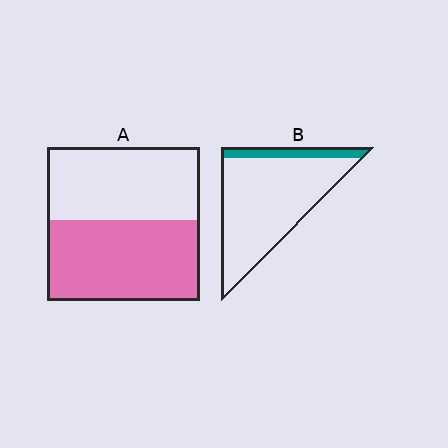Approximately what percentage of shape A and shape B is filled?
A is approximately 55% and B is approximately 15%.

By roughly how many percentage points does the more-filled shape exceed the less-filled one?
By roughly 40 percentage points (A over B).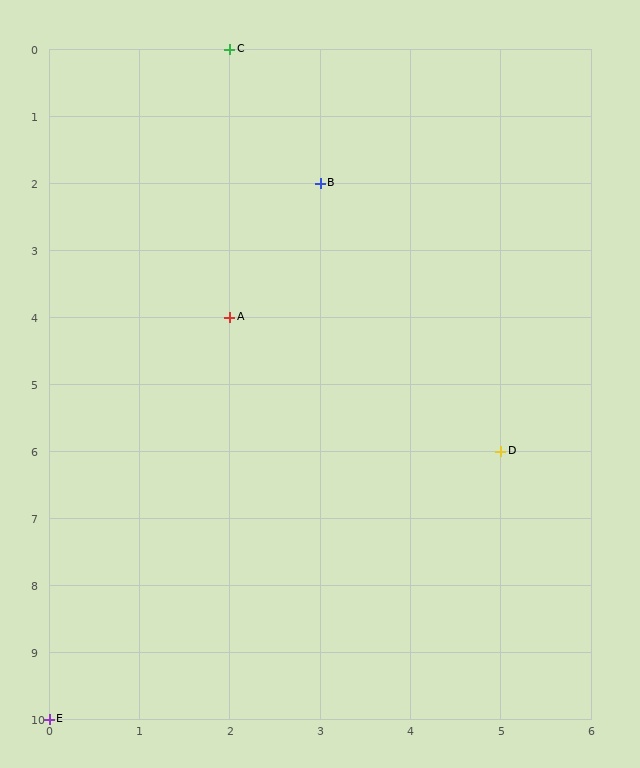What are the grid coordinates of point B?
Point B is at grid coordinates (3, 2).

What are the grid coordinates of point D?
Point D is at grid coordinates (5, 6).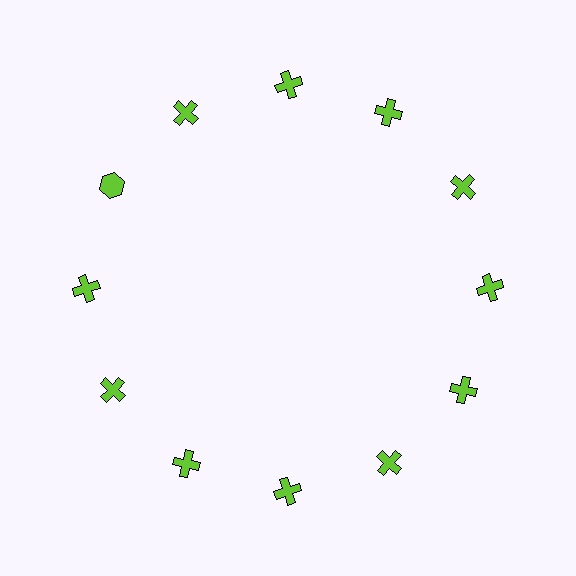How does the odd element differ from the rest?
It has a different shape: hexagon instead of cross.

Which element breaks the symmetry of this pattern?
The lime hexagon at roughly the 10 o'clock position breaks the symmetry. All other shapes are lime crosses.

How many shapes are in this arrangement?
There are 12 shapes arranged in a ring pattern.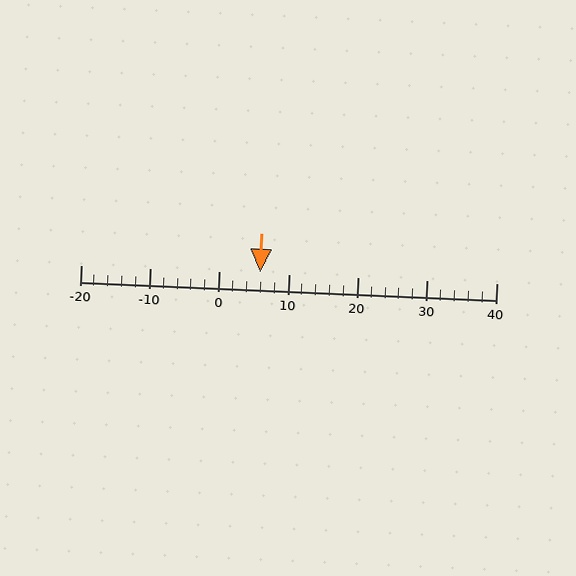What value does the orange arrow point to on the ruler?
The orange arrow points to approximately 6.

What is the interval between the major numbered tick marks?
The major tick marks are spaced 10 units apart.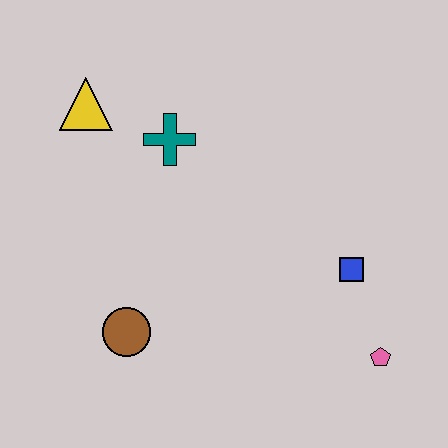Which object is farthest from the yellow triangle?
The pink pentagon is farthest from the yellow triangle.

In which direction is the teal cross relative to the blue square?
The teal cross is to the left of the blue square.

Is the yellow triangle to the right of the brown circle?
No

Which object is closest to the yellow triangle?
The teal cross is closest to the yellow triangle.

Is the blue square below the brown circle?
No